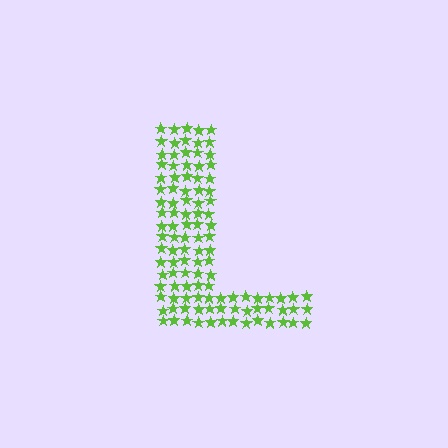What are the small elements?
The small elements are stars.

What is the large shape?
The large shape is the letter L.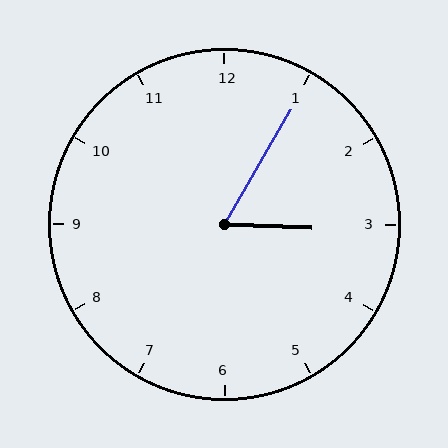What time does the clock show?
3:05.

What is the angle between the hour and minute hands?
Approximately 62 degrees.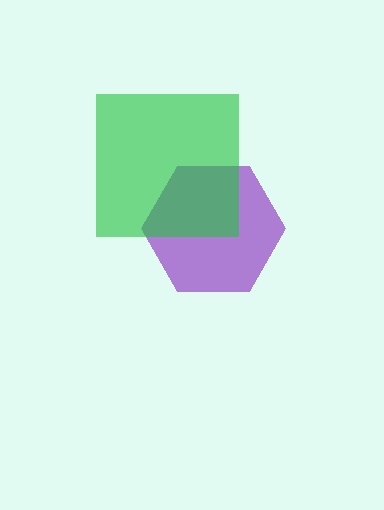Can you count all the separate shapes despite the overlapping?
Yes, there are 2 separate shapes.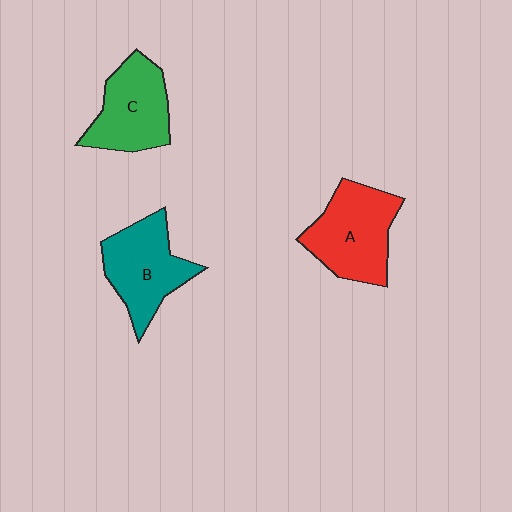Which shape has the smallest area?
Shape C (green).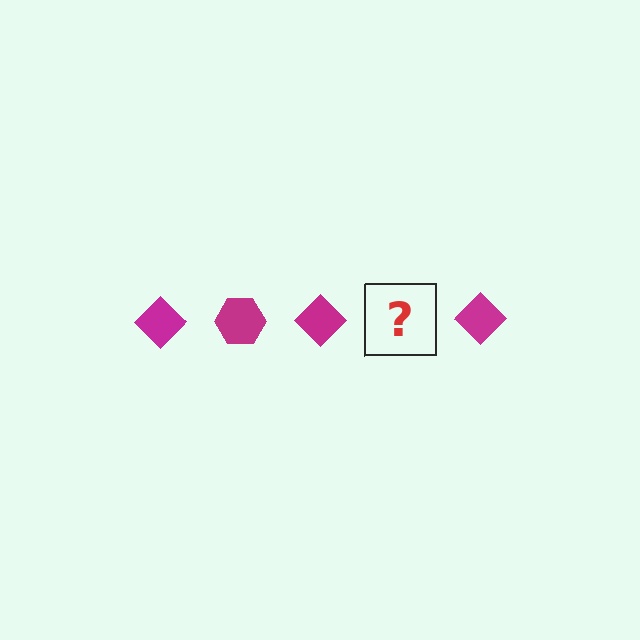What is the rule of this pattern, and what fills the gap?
The rule is that the pattern cycles through diamond, hexagon shapes in magenta. The gap should be filled with a magenta hexagon.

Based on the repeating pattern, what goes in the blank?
The blank should be a magenta hexagon.